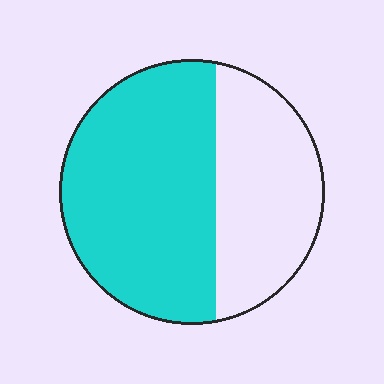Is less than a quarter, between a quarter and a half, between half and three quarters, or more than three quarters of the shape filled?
Between half and three quarters.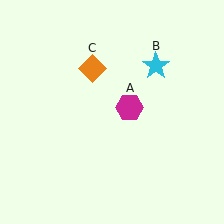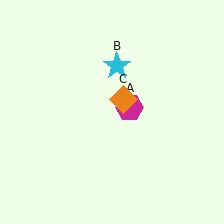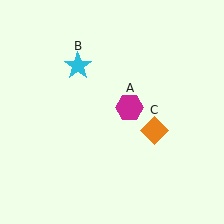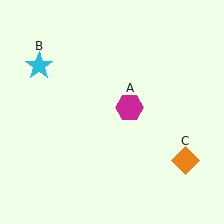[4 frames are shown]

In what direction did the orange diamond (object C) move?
The orange diamond (object C) moved down and to the right.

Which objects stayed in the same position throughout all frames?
Magenta hexagon (object A) remained stationary.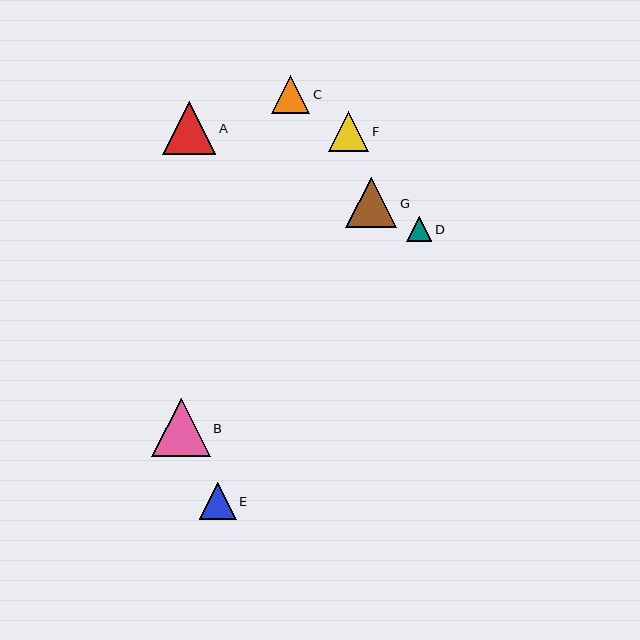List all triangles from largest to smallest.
From largest to smallest: B, A, G, F, C, E, D.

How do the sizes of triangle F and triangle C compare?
Triangle F and triangle C are approximately the same size.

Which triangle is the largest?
Triangle B is the largest with a size of approximately 58 pixels.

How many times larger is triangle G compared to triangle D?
Triangle G is approximately 2.0 times the size of triangle D.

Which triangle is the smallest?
Triangle D is the smallest with a size of approximately 26 pixels.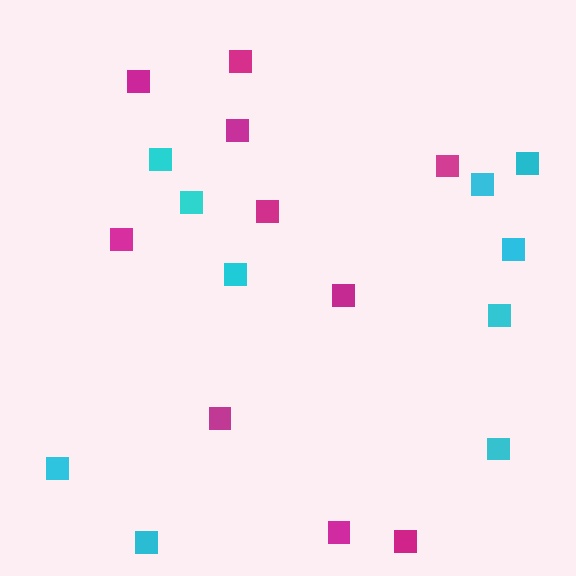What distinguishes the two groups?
There are 2 groups: one group of cyan squares (10) and one group of magenta squares (10).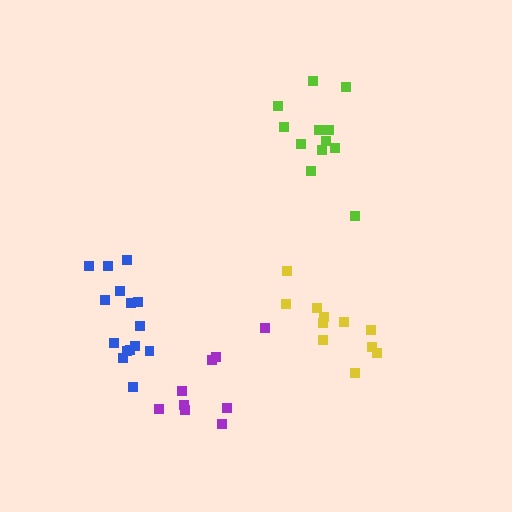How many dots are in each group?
Group 1: 12 dots, Group 2: 11 dots, Group 3: 9 dots, Group 4: 15 dots (47 total).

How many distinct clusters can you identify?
There are 4 distinct clusters.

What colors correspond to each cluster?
The clusters are colored: lime, yellow, purple, blue.